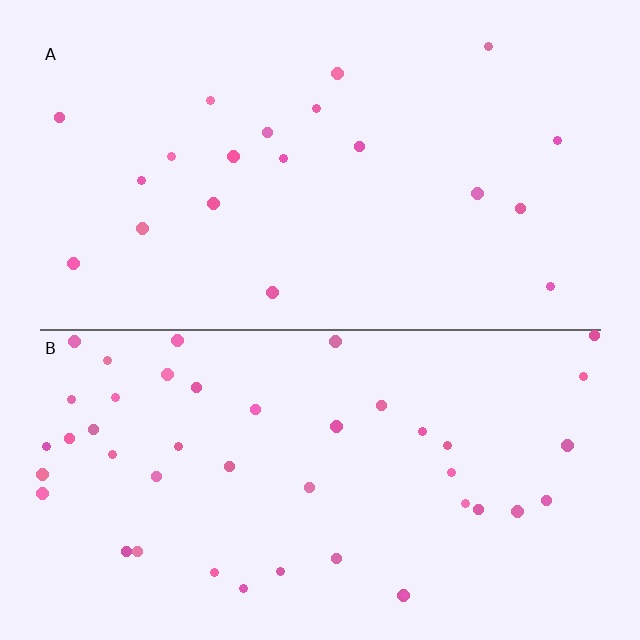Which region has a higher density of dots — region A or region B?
B (the bottom).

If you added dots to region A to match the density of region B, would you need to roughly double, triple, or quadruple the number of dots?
Approximately double.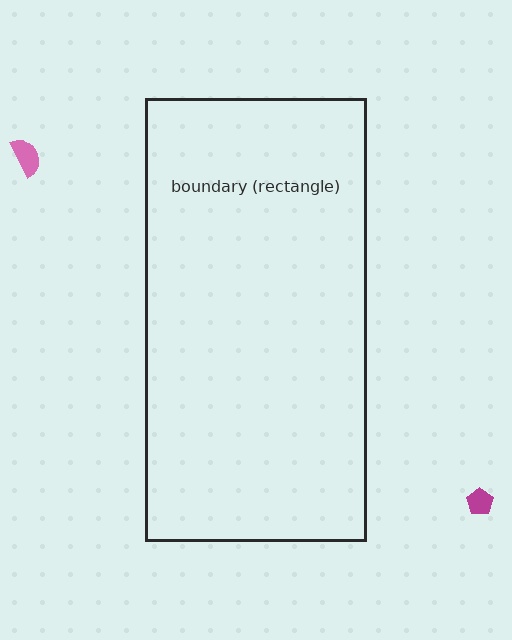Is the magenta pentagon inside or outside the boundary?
Outside.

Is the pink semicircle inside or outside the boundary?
Outside.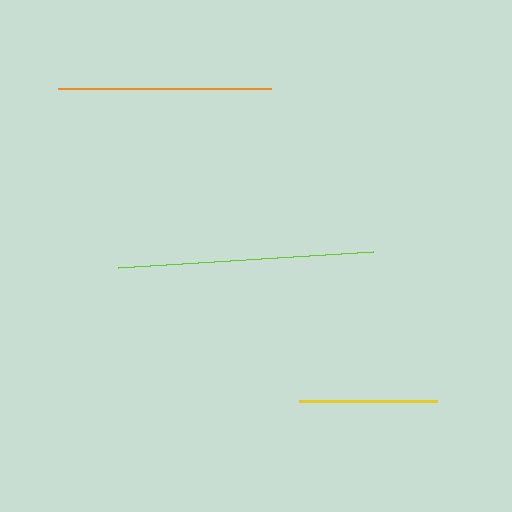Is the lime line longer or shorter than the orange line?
The lime line is longer than the orange line.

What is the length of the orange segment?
The orange segment is approximately 213 pixels long.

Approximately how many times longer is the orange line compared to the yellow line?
The orange line is approximately 1.6 times the length of the yellow line.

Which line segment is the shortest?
The yellow line is the shortest at approximately 137 pixels.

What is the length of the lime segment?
The lime segment is approximately 255 pixels long.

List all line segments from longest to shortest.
From longest to shortest: lime, orange, yellow.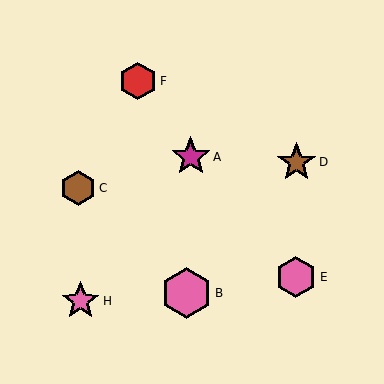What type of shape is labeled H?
Shape H is a pink star.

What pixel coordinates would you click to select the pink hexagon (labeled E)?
Click at (296, 277) to select the pink hexagon E.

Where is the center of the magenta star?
The center of the magenta star is at (191, 157).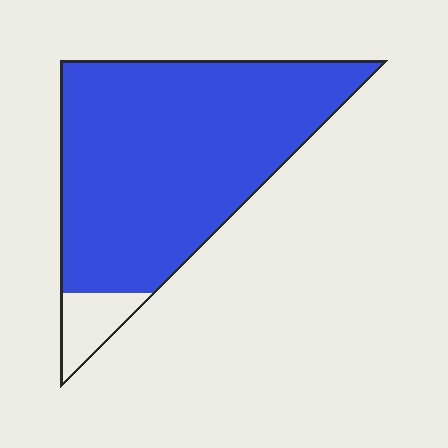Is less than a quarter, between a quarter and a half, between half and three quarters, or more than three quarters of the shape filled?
More than three quarters.